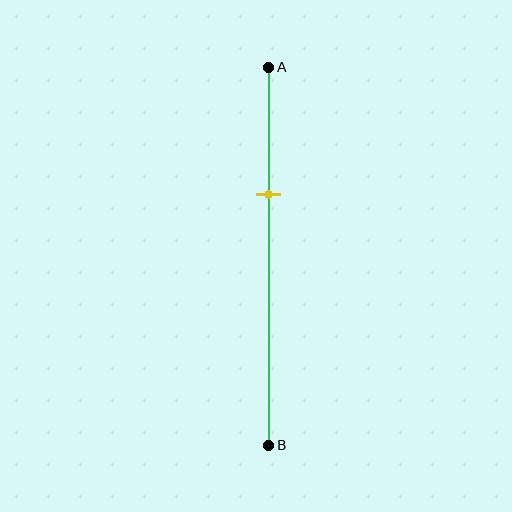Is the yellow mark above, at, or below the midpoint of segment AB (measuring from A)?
The yellow mark is above the midpoint of segment AB.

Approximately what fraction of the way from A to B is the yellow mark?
The yellow mark is approximately 35% of the way from A to B.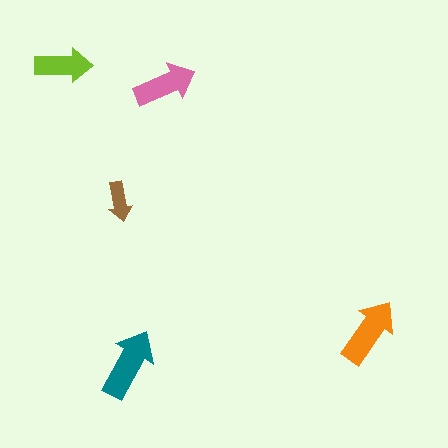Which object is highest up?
The lime arrow is topmost.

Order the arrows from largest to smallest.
the teal one, the orange one, the pink one, the lime one, the brown one.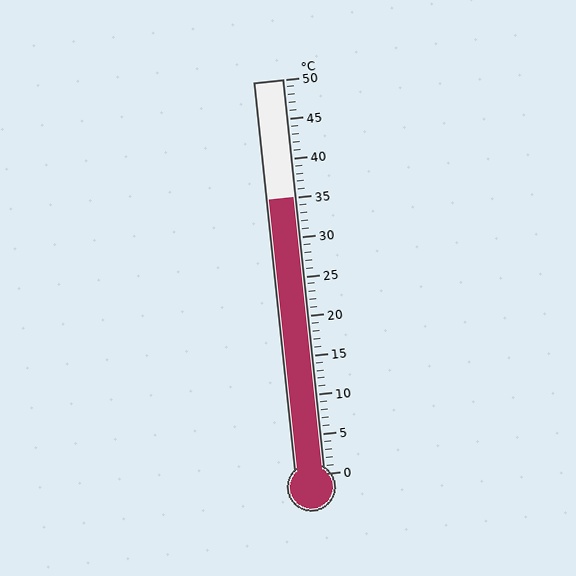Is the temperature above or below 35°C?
The temperature is at 35°C.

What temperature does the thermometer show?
The thermometer shows approximately 35°C.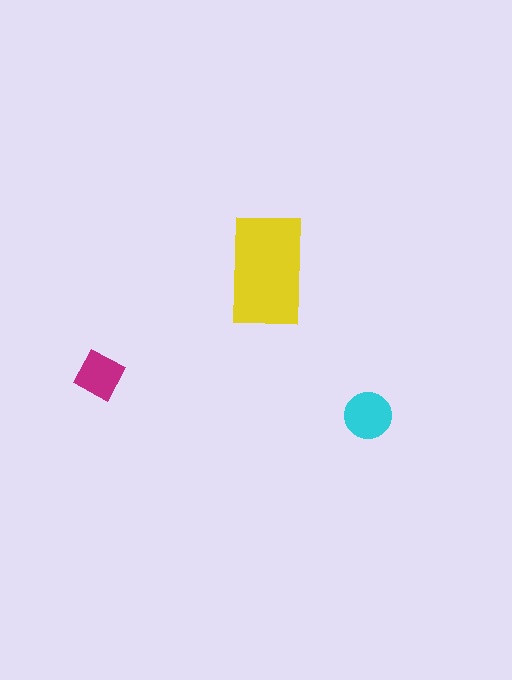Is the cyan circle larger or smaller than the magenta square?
Larger.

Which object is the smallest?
The magenta square.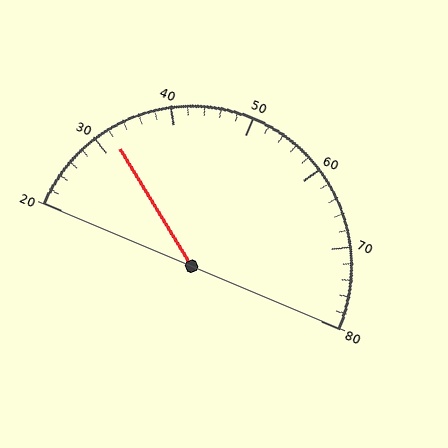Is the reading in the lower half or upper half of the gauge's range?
The reading is in the lower half of the range (20 to 80).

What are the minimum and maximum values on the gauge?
The gauge ranges from 20 to 80.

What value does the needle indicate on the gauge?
The needle indicates approximately 32.